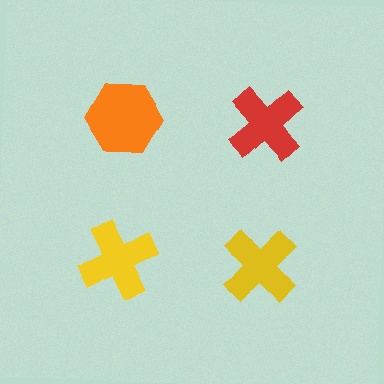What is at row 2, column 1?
A yellow cross.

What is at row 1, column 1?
An orange hexagon.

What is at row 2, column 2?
A yellow cross.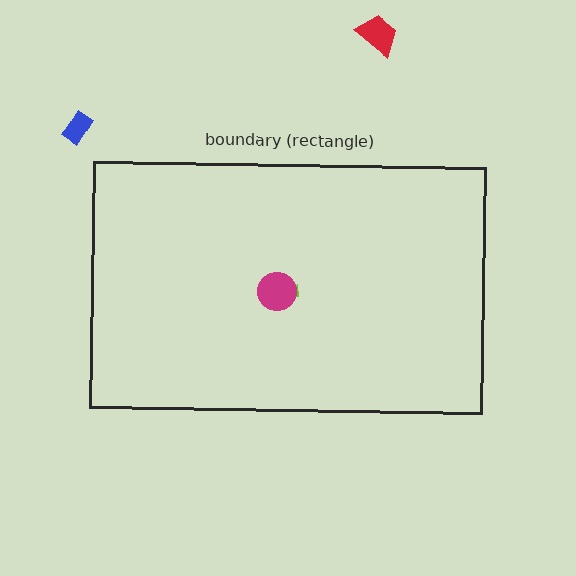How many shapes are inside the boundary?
2 inside, 2 outside.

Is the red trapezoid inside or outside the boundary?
Outside.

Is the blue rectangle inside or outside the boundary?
Outside.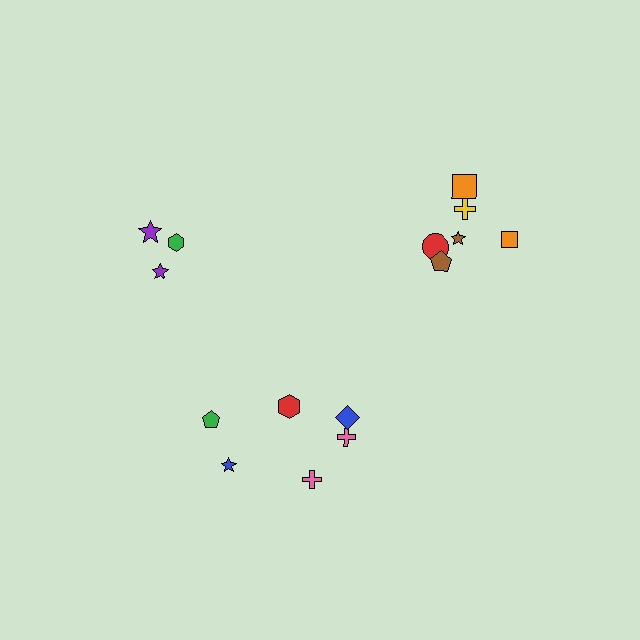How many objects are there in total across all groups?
There are 15 objects.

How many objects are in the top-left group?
There are 3 objects.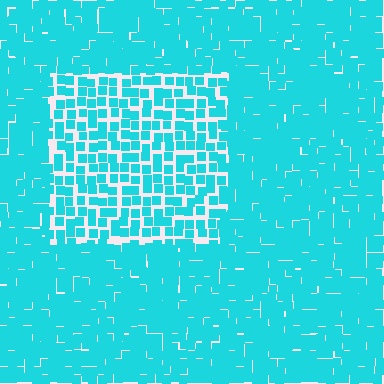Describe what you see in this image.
The image contains small cyan elements arranged at two different densities. A rectangle-shaped region is visible where the elements are less densely packed than the surrounding area.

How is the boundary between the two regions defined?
The boundary is defined by a change in element density (approximately 1.8x ratio). All elements are the same color, size, and shape.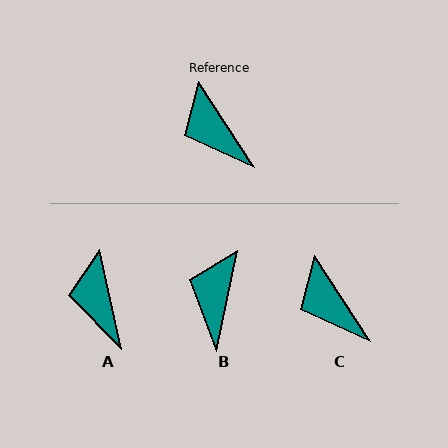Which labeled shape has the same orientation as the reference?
C.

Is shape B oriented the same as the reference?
No, it is off by about 45 degrees.